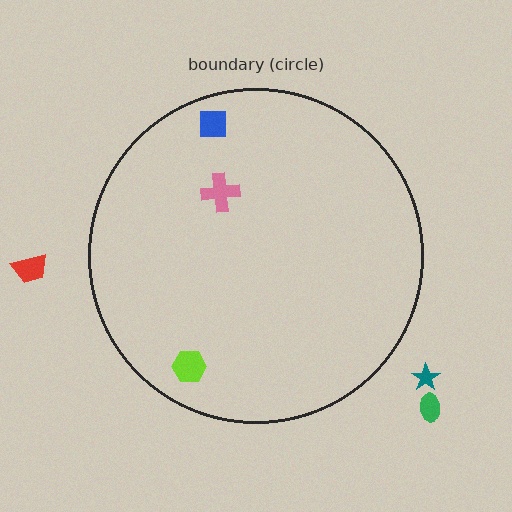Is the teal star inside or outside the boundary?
Outside.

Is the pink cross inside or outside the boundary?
Inside.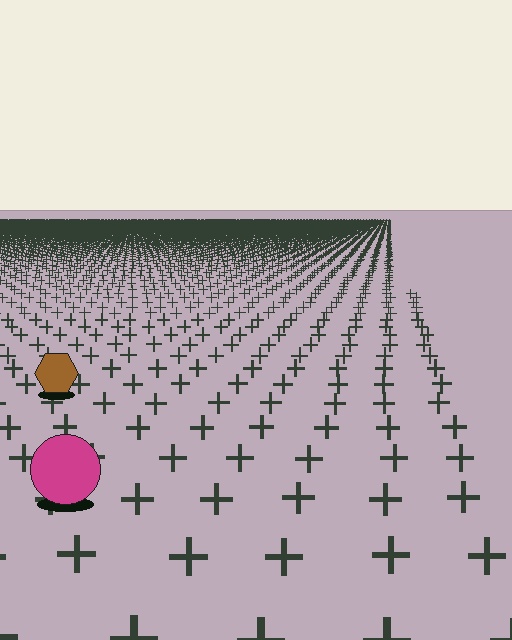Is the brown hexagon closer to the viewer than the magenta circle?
No. The magenta circle is closer — you can tell from the texture gradient: the ground texture is coarser near it.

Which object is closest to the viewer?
The magenta circle is closest. The texture marks near it are larger and more spread out.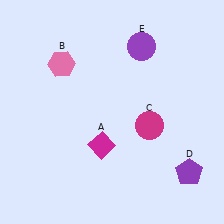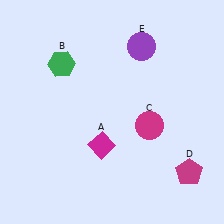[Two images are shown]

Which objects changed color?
B changed from pink to green. D changed from purple to magenta.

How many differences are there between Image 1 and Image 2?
There are 2 differences between the two images.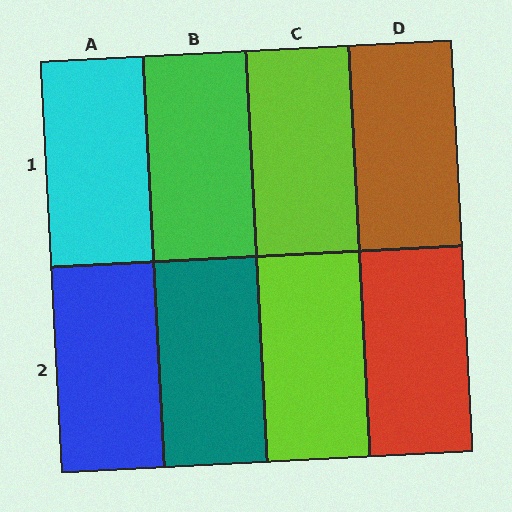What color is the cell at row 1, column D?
Brown.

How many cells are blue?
1 cell is blue.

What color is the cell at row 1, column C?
Lime.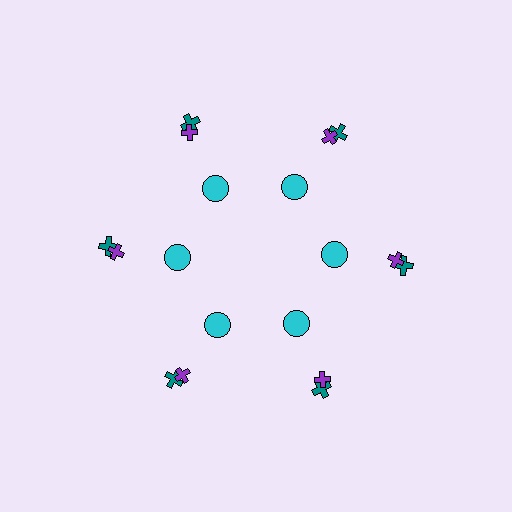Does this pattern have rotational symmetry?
Yes, this pattern has 6-fold rotational symmetry. It looks the same after rotating 60 degrees around the center.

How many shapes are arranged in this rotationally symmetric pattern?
There are 18 shapes, arranged in 6 groups of 3.